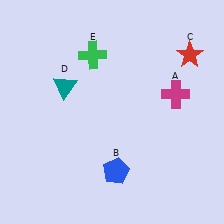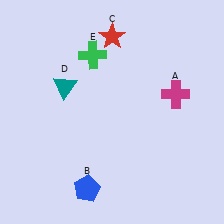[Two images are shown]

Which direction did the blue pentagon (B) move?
The blue pentagon (B) moved left.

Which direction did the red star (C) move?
The red star (C) moved left.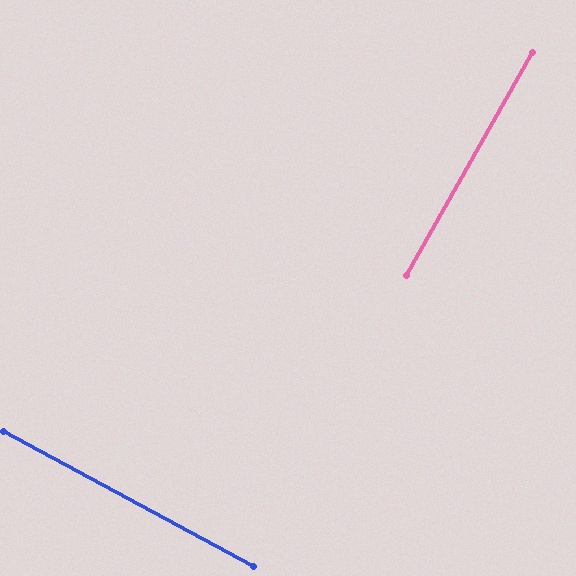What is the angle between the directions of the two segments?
Approximately 89 degrees.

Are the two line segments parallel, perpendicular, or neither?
Perpendicular — they meet at approximately 89°.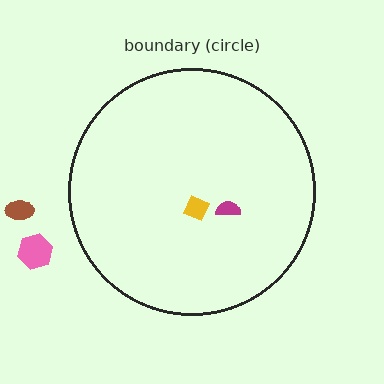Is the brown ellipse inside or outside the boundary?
Outside.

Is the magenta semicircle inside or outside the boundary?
Inside.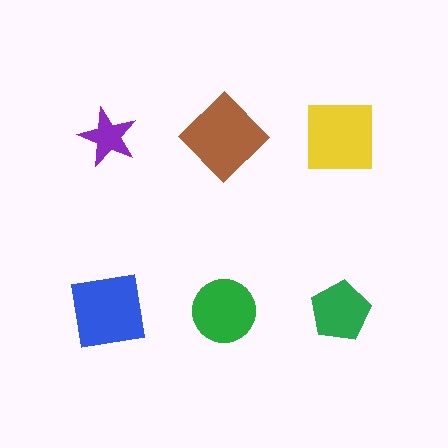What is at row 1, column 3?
A yellow square.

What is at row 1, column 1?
A purple star.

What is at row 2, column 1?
A blue square.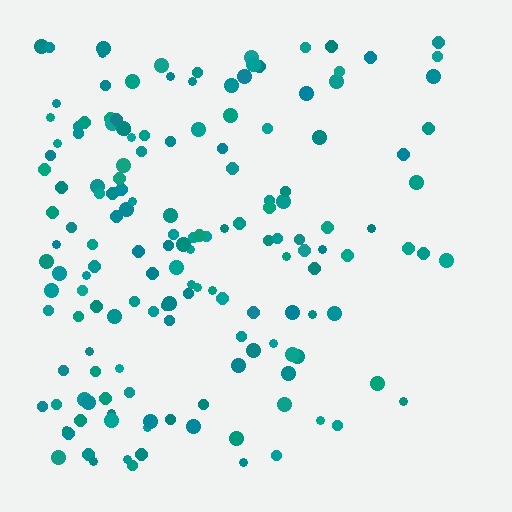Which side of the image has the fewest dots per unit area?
The right.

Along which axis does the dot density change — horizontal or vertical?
Horizontal.